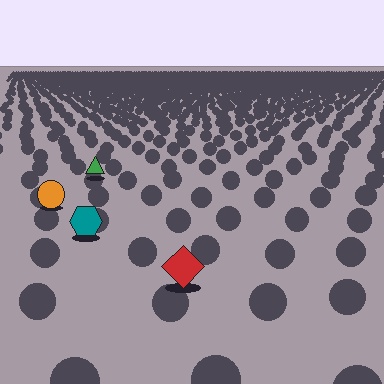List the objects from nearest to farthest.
From nearest to farthest: the red diamond, the teal hexagon, the orange circle, the green triangle.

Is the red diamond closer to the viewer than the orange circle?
Yes. The red diamond is closer — you can tell from the texture gradient: the ground texture is coarser near it.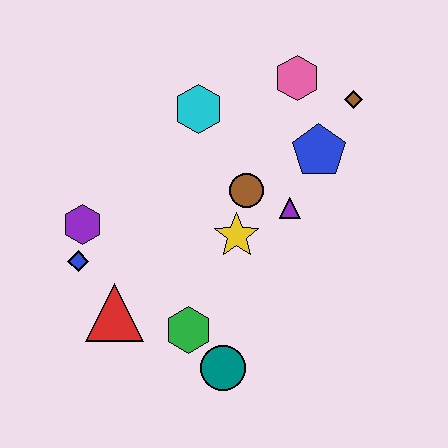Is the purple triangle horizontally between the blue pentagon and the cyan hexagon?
Yes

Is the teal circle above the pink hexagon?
No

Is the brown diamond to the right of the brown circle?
Yes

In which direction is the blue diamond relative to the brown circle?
The blue diamond is to the left of the brown circle.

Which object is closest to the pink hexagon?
The brown diamond is closest to the pink hexagon.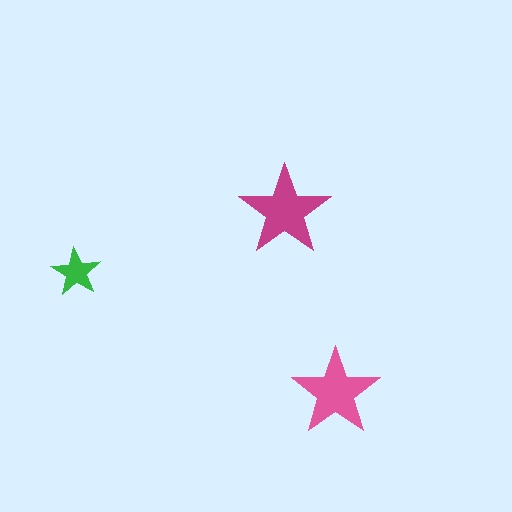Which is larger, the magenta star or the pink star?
The magenta one.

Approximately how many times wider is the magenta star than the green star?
About 2 times wider.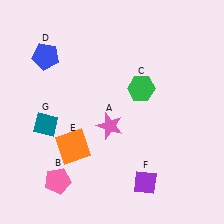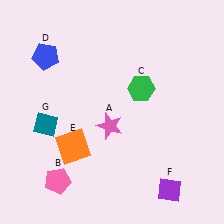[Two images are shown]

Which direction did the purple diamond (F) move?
The purple diamond (F) moved right.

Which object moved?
The purple diamond (F) moved right.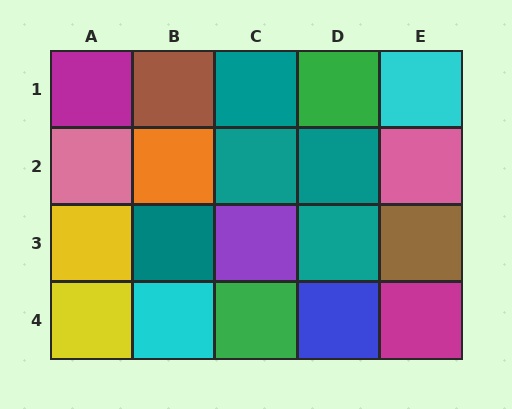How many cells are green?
2 cells are green.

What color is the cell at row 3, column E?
Brown.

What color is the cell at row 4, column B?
Cyan.